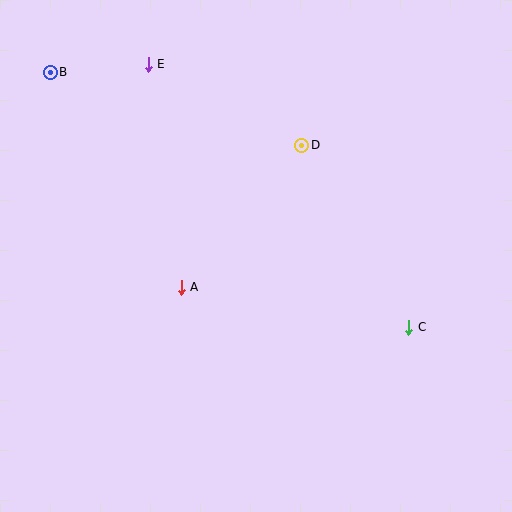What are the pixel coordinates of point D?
Point D is at (302, 145).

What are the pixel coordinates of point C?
Point C is at (409, 327).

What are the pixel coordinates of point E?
Point E is at (148, 64).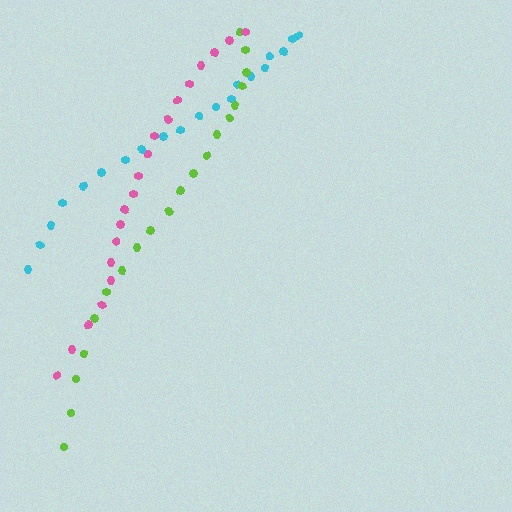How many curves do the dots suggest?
There are 3 distinct paths.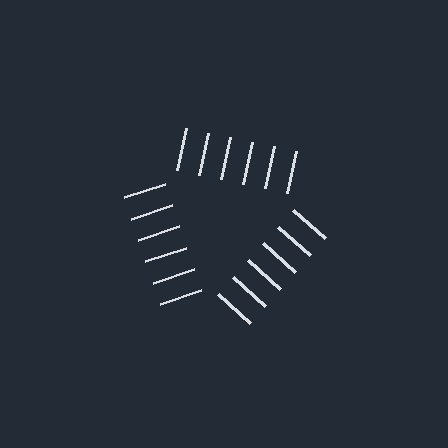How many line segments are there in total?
18 — 6 along each of the 3 edges.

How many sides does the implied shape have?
3 sides — the line-ends trace a triangle.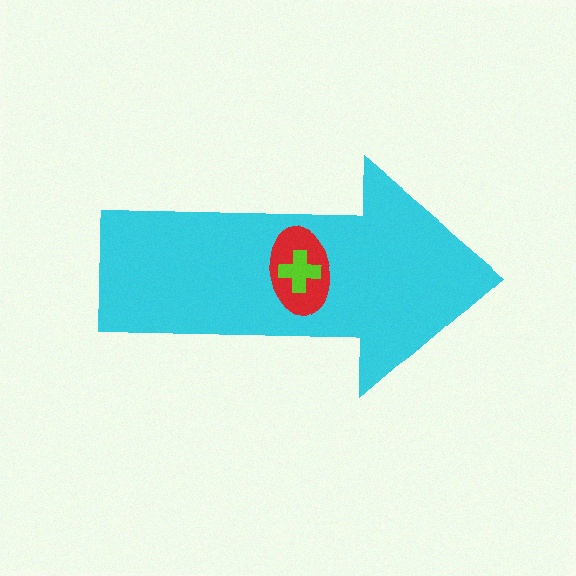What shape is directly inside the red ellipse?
The lime cross.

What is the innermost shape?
The lime cross.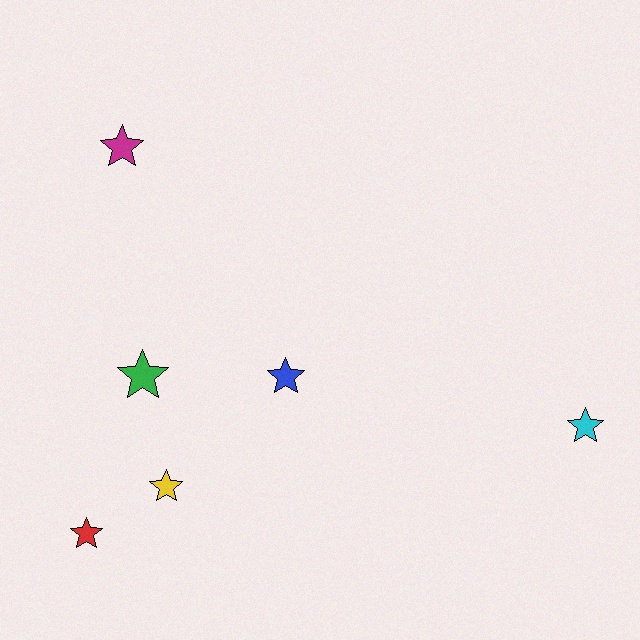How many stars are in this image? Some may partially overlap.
There are 6 stars.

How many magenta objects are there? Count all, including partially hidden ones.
There is 1 magenta object.